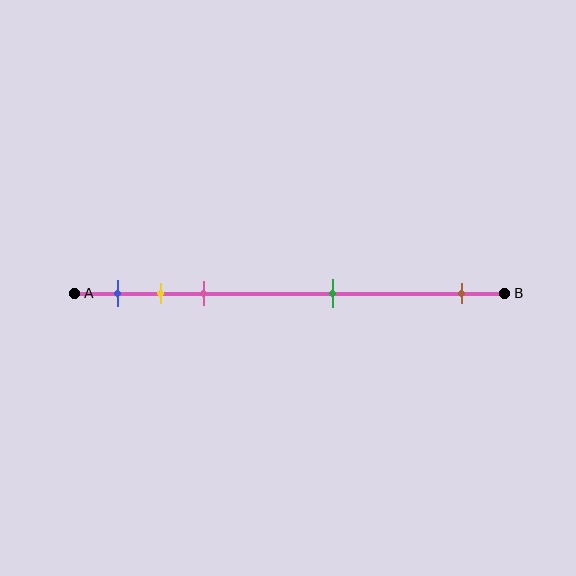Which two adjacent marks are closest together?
The yellow and pink marks are the closest adjacent pair.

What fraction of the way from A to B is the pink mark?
The pink mark is approximately 30% (0.3) of the way from A to B.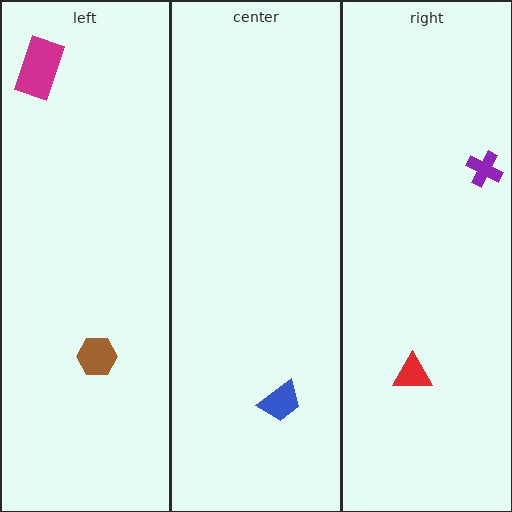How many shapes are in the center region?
1.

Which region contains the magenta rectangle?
The left region.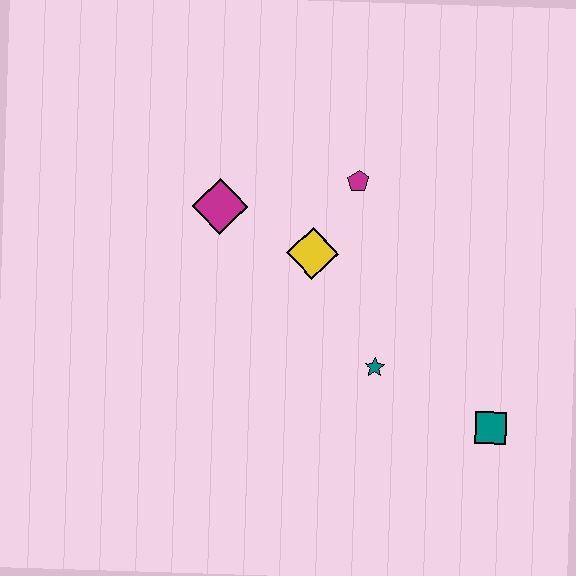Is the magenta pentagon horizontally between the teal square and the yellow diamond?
Yes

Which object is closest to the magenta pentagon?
The yellow diamond is closest to the magenta pentagon.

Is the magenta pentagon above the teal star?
Yes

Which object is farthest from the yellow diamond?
The teal square is farthest from the yellow diamond.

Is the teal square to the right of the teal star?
Yes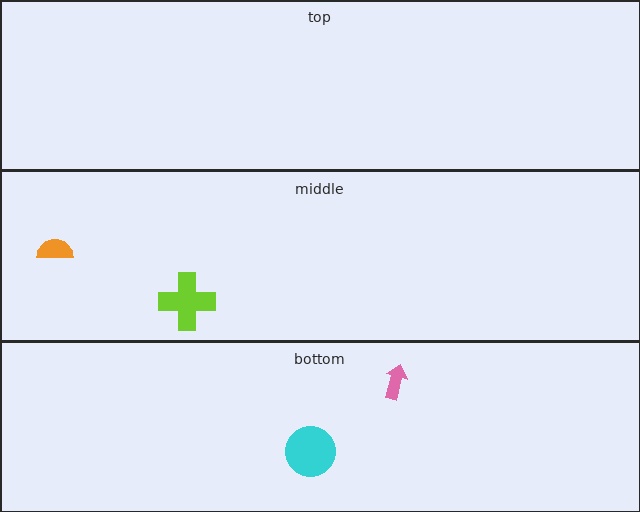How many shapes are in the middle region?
2.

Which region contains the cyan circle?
The bottom region.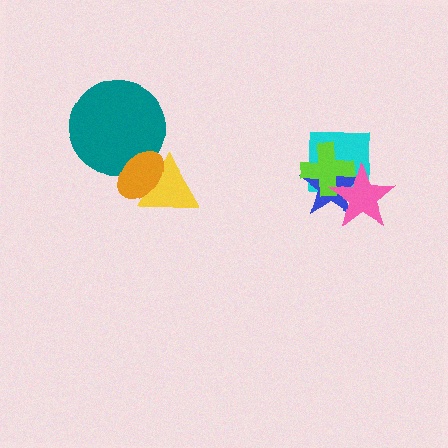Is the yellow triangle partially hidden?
Yes, it is partially covered by another shape.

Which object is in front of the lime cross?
The pink star is in front of the lime cross.